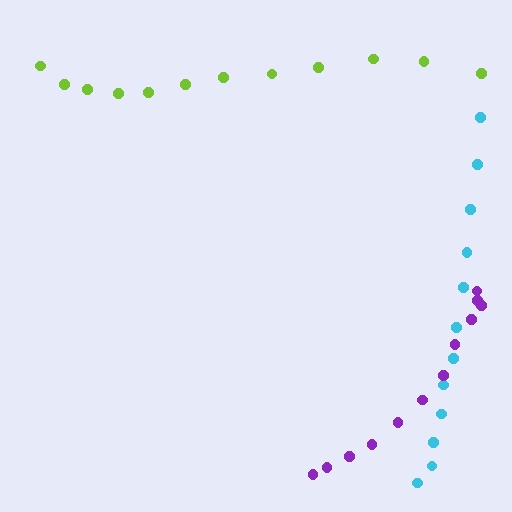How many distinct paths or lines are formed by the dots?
There are 3 distinct paths.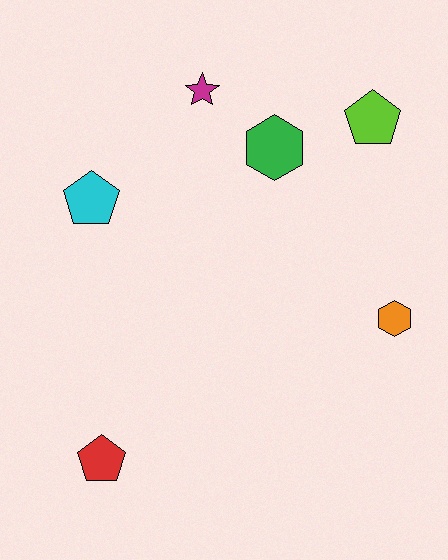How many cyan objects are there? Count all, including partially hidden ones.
There is 1 cyan object.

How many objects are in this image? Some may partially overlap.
There are 6 objects.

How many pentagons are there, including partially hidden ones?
There are 3 pentagons.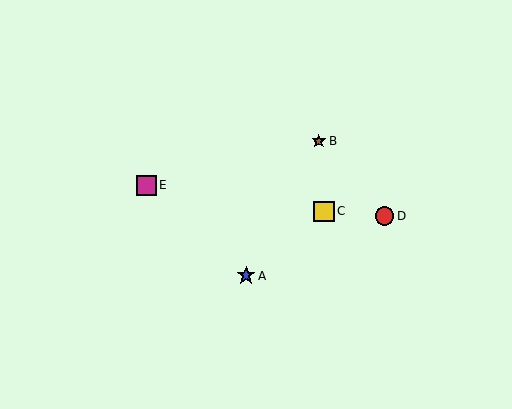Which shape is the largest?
The yellow square (labeled C) is the largest.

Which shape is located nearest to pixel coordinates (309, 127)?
The brown star (labeled B) at (319, 141) is nearest to that location.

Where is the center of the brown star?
The center of the brown star is at (319, 141).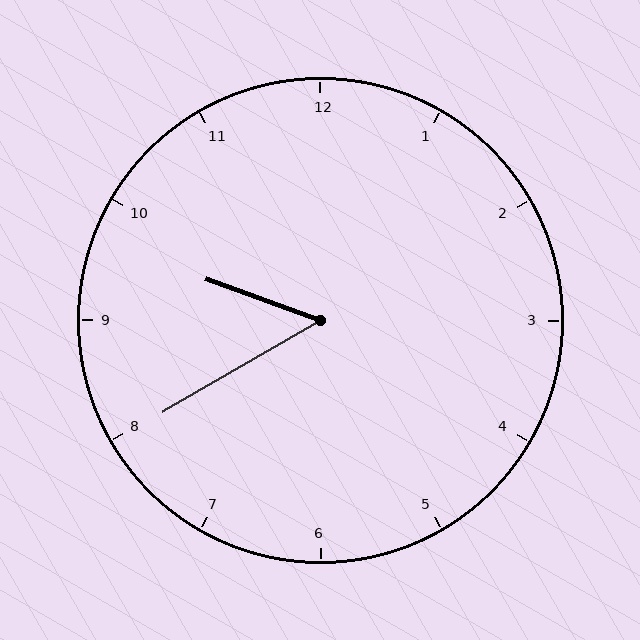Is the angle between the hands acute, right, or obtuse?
It is acute.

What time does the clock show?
9:40.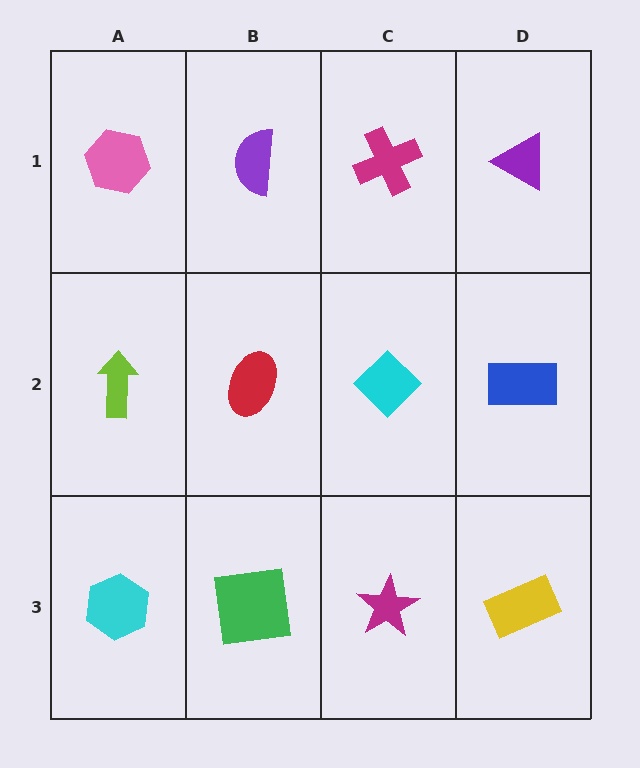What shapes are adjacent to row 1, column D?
A blue rectangle (row 2, column D), a magenta cross (row 1, column C).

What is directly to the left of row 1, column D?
A magenta cross.